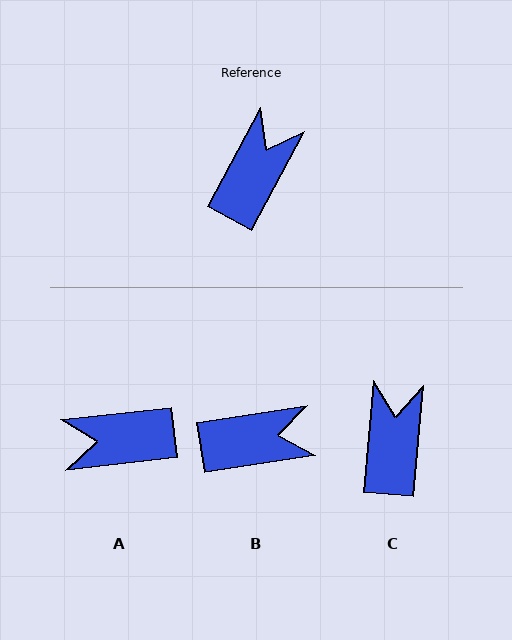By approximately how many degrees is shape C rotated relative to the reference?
Approximately 23 degrees counter-clockwise.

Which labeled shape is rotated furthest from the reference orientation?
A, about 125 degrees away.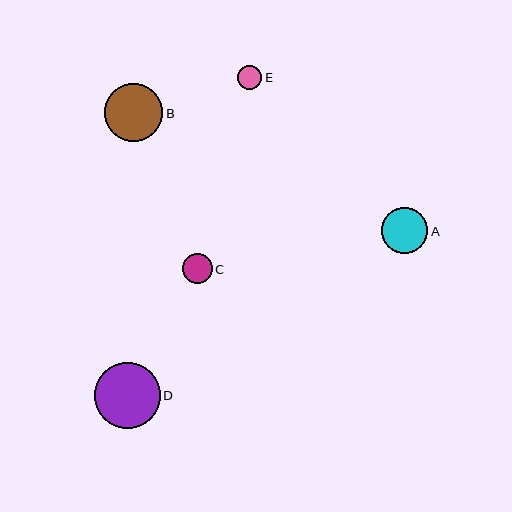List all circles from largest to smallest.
From largest to smallest: D, B, A, C, E.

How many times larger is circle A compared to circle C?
Circle A is approximately 1.5 times the size of circle C.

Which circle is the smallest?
Circle E is the smallest with a size of approximately 24 pixels.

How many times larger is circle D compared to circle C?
Circle D is approximately 2.2 times the size of circle C.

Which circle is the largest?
Circle D is the largest with a size of approximately 66 pixels.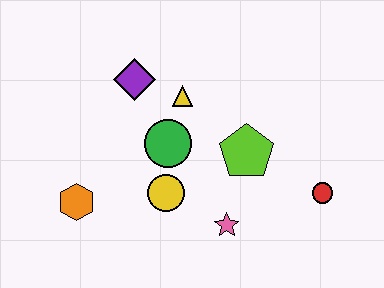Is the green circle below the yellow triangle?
Yes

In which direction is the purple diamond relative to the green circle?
The purple diamond is above the green circle.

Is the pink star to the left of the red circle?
Yes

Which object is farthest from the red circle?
The orange hexagon is farthest from the red circle.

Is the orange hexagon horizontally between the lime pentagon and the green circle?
No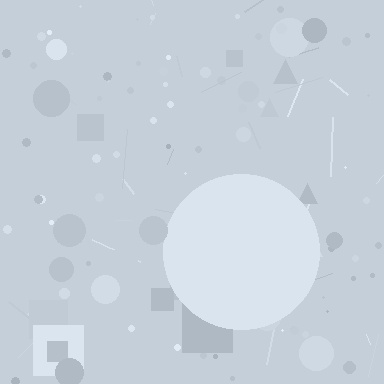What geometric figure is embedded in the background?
A circle is embedded in the background.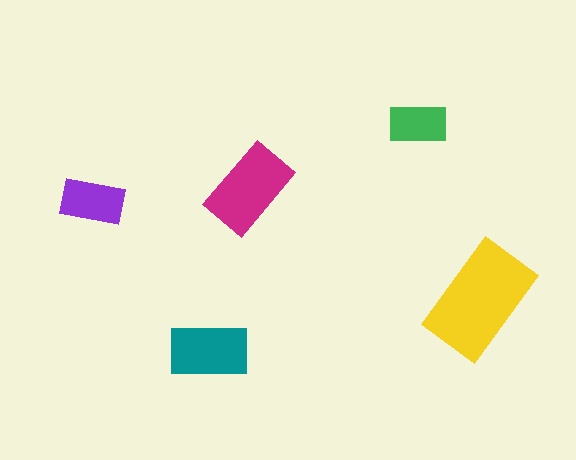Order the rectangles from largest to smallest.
the yellow one, the magenta one, the teal one, the purple one, the green one.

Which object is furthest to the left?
The purple rectangle is leftmost.